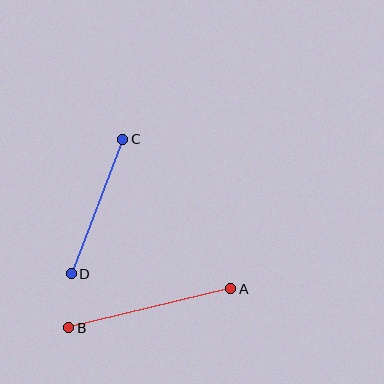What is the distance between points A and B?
The distance is approximately 167 pixels.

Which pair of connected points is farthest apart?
Points A and B are farthest apart.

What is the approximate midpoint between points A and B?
The midpoint is at approximately (150, 308) pixels.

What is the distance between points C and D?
The distance is approximately 144 pixels.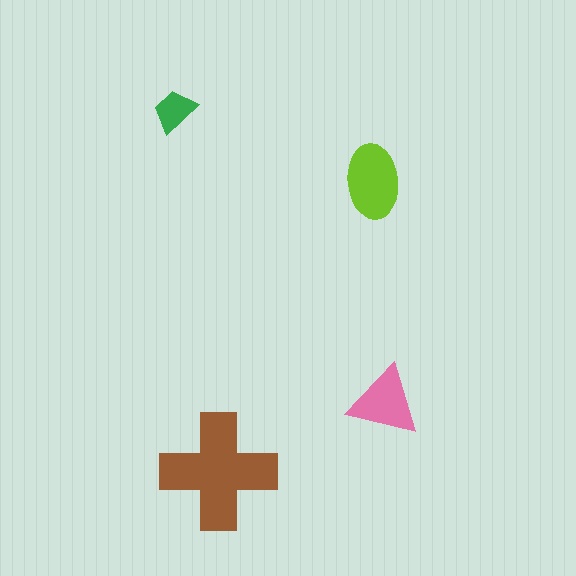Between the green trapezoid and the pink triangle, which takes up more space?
The pink triangle.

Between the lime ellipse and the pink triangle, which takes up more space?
The lime ellipse.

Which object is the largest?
The brown cross.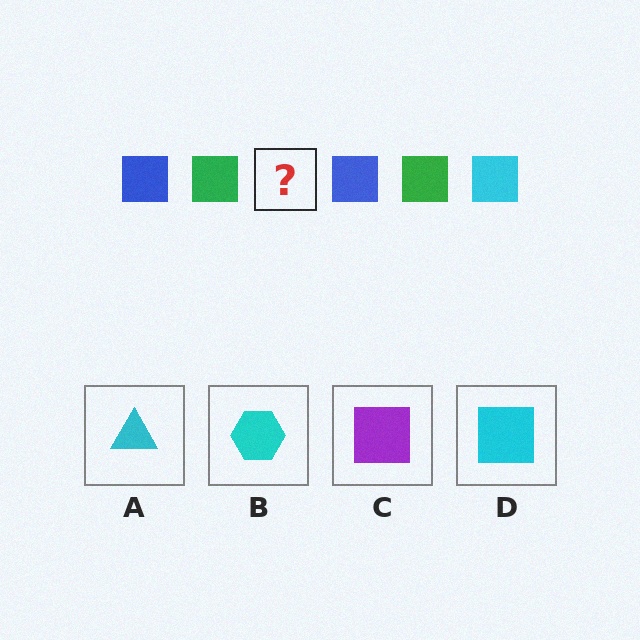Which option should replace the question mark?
Option D.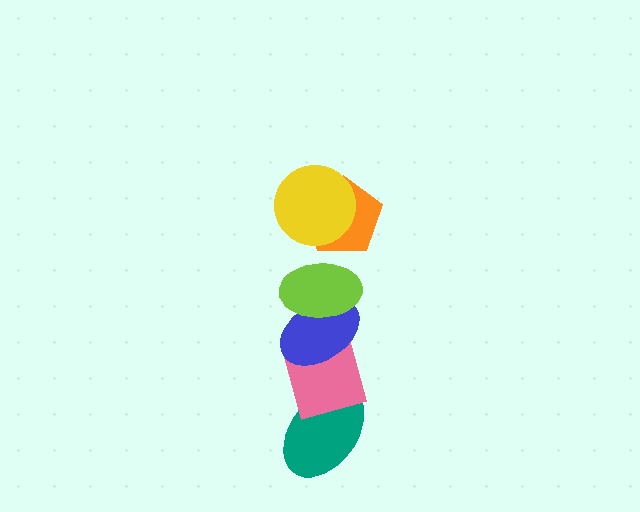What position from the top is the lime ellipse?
The lime ellipse is 3rd from the top.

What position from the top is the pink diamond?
The pink diamond is 5th from the top.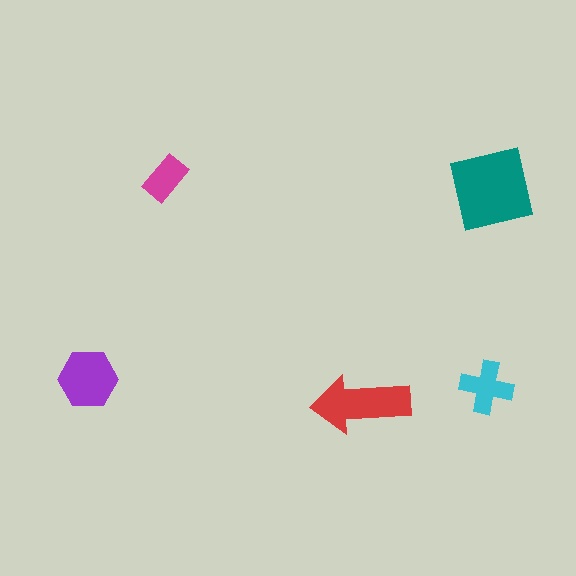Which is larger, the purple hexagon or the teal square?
The teal square.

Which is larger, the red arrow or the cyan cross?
The red arrow.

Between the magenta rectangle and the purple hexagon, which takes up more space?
The purple hexagon.